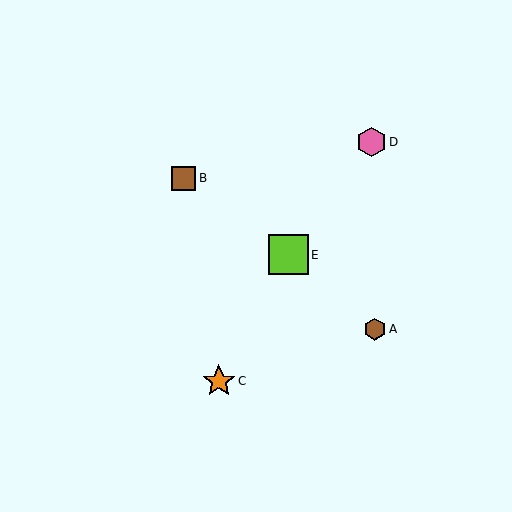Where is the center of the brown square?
The center of the brown square is at (184, 178).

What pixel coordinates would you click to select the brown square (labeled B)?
Click at (184, 178) to select the brown square B.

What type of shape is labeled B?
Shape B is a brown square.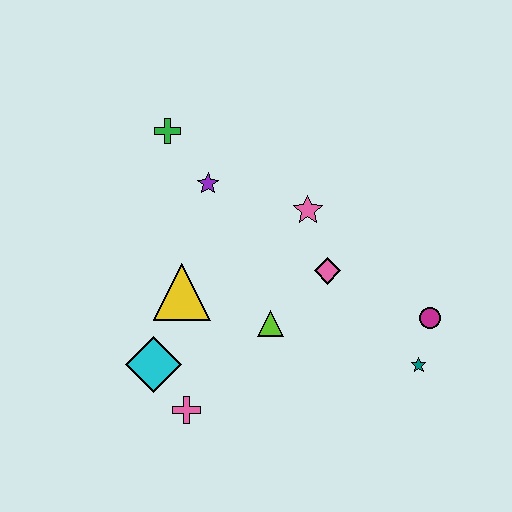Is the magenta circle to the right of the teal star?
Yes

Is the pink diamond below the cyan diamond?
No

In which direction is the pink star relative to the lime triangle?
The pink star is above the lime triangle.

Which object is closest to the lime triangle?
The pink diamond is closest to the lime triangle.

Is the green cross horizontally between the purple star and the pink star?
No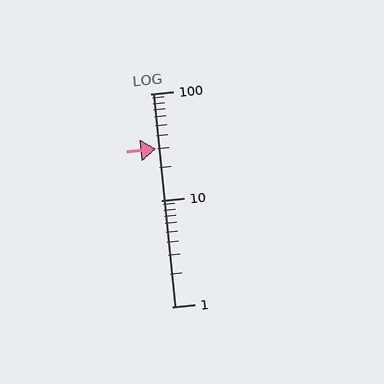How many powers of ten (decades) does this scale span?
The scale spans 2 decades, from 1 to 100.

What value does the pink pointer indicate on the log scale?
The pointer indicates approximately 30.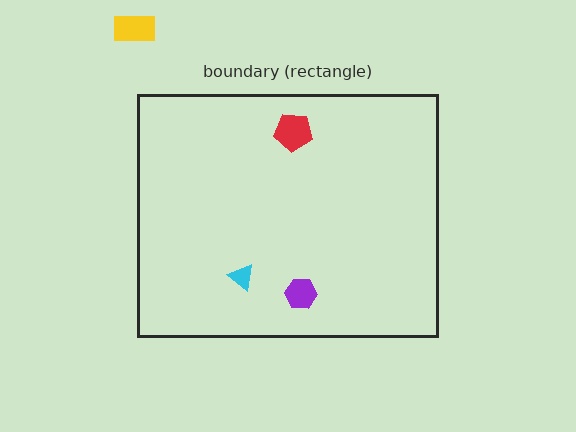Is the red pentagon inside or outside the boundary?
Inside.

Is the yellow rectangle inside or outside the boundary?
Outside.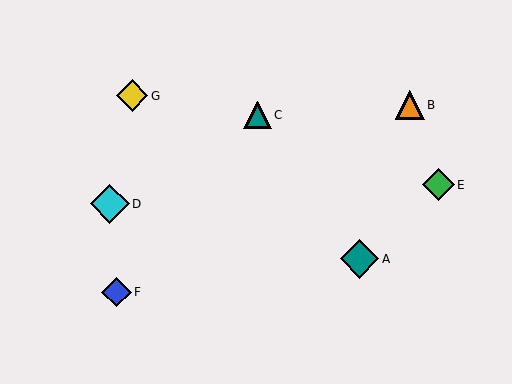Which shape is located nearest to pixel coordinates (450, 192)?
The green diamond (labeled E) at (438, 185) is nearest to that location.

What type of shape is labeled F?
Shape F is a blue diamond.